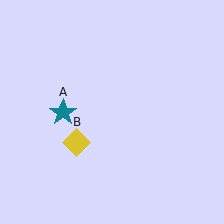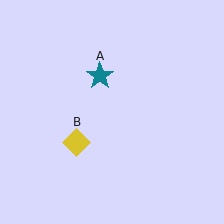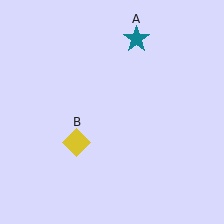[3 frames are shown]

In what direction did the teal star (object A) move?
The teal star (object A) moved up and to the right.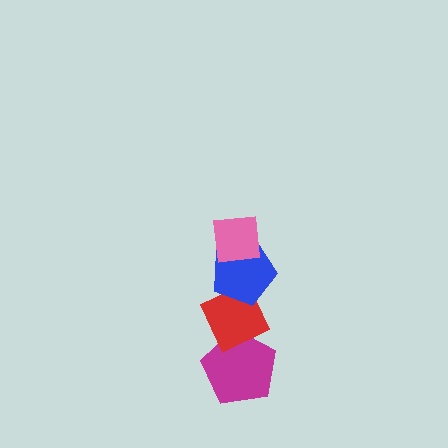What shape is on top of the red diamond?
The blue pentagon is on top of the red diamond.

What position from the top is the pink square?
The pink square is 1st from the top.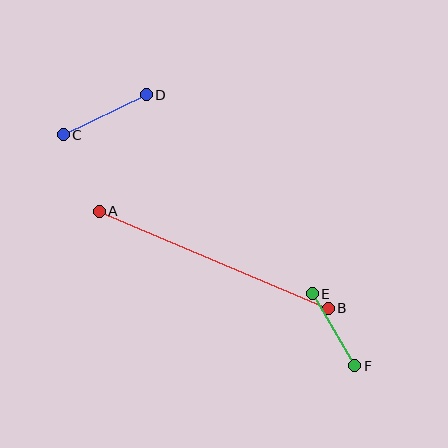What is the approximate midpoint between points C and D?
The midpoint is at approximately (105, 115) pixels.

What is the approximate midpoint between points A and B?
The midpoint is at approximately (214, 260) pixels.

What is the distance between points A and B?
The distance is approximately 249 pixels.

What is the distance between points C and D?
The distance is approximately 92 pixels.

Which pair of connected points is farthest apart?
Points A and B are farthest apart.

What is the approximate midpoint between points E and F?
The midpoint is at approximately (333, 330) pixels.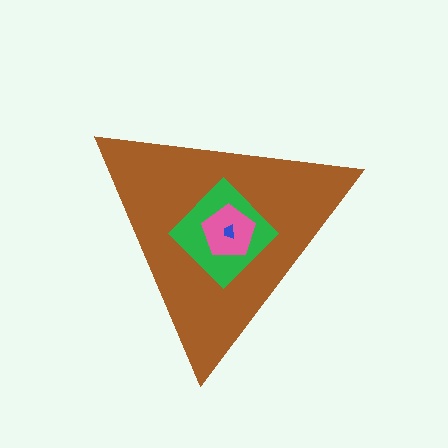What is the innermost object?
The blue trapezoid.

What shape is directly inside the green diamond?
The pink pentagon.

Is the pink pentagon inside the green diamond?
Yes.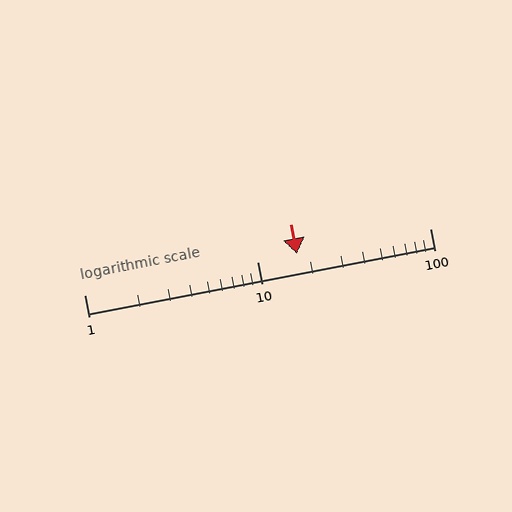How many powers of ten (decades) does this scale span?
The scale spans 2 decades, from 1 to 100.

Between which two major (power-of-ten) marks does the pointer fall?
The pointer is between 10 and 100.